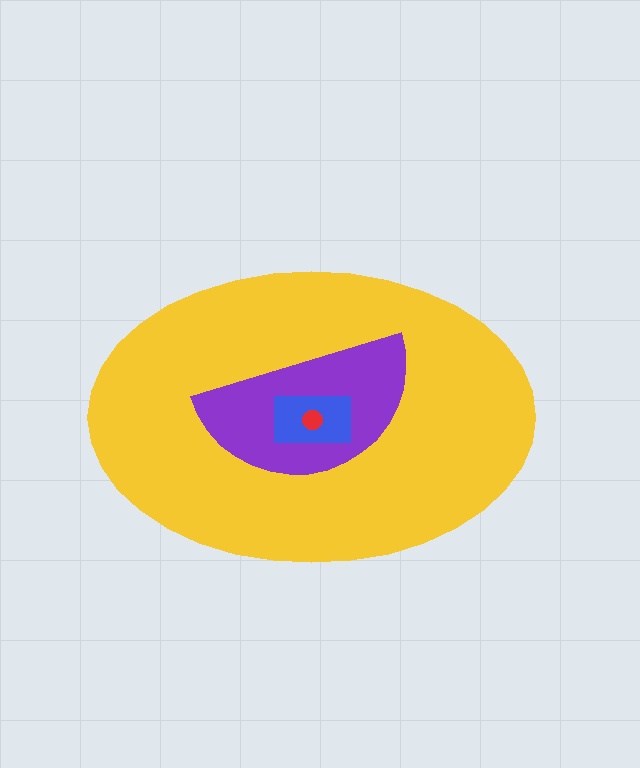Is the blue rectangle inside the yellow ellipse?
Yes.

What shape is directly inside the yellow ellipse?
The purple semicircle.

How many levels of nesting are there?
4.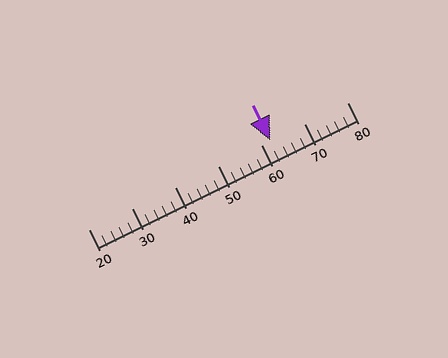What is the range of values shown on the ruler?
The ruler shows values from 20 to 80.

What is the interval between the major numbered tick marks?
The major tick marks are spaced 10 units apart.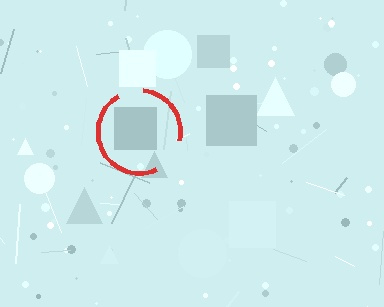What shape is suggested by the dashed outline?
The dashed outline suggests a circle.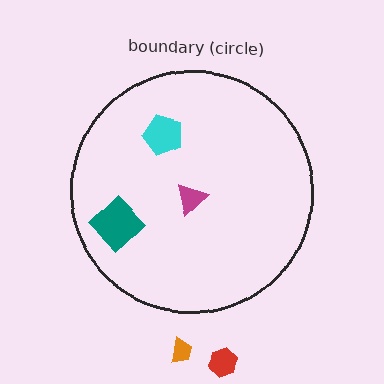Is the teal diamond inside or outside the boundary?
Inside.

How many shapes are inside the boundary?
3 inside, 2 outside.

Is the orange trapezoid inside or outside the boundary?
Outside.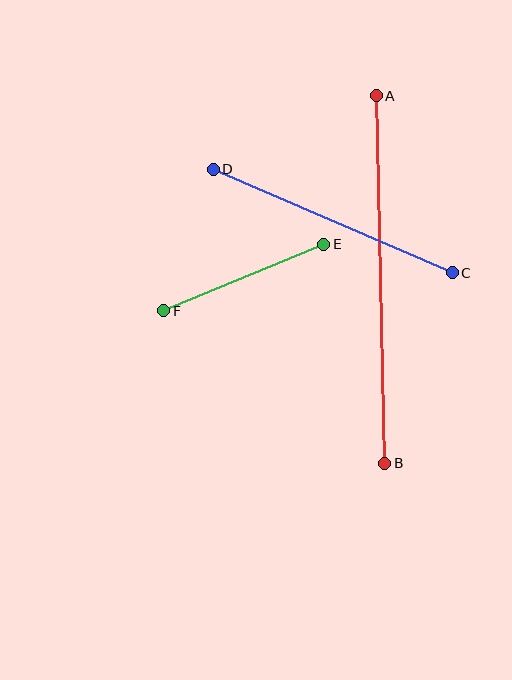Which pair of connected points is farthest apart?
Points A and B are farthest apart.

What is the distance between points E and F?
The distance is approximately 173 pixels.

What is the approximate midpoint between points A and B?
The midpoint is at approximately (381, 280) pixels.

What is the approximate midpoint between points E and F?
The midpoint is at approximately (244, 277) pixels.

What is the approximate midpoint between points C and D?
The midpoint is at approximately (333, 221) pixels.